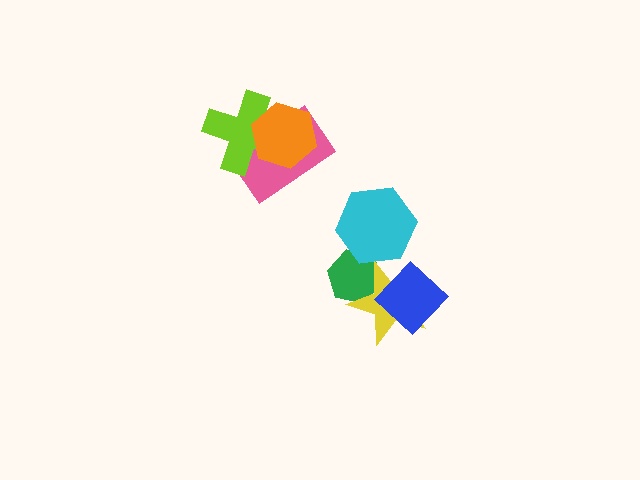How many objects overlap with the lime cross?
2 objects overlap with the lime cross.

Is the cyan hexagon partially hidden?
No, no other shape covers it.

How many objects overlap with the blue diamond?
1 object overlaps with the blue diamond.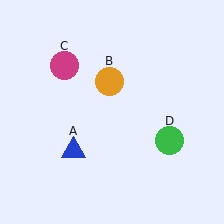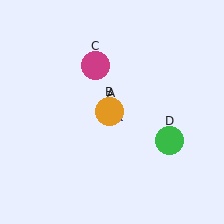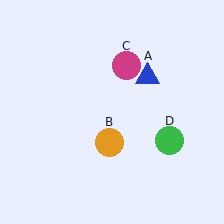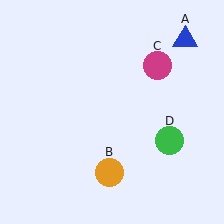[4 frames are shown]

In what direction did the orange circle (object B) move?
The orange circle (object B) moved down.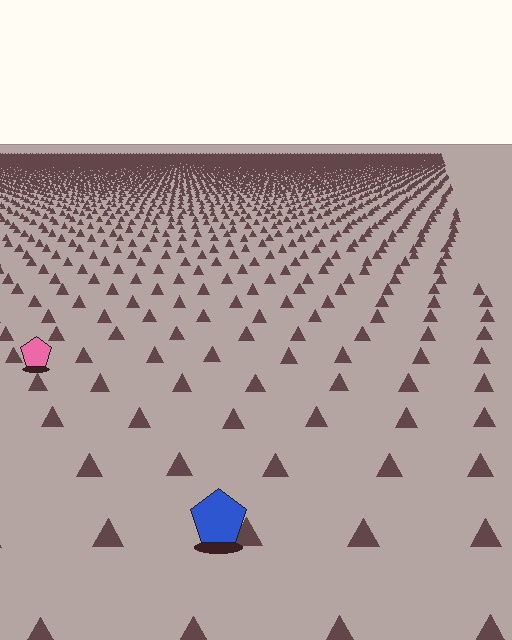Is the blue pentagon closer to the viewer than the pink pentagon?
Yes. The blue pentagon is closer — you can tell from the texture gradient: the ground texture is coarser near it.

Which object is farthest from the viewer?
The pink pentagon is farthest from the viewer. It appears smaller and the ground texture around it is denser.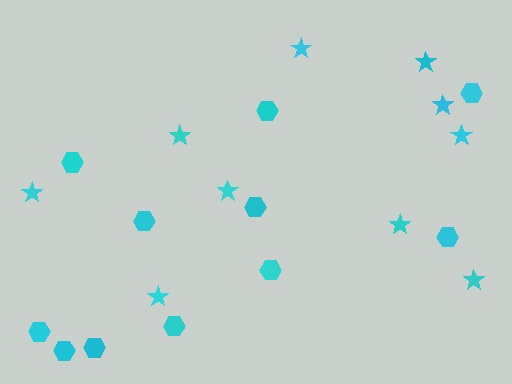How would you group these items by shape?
There are 2 groups: one group of stars (10) and one group of hexagons (11).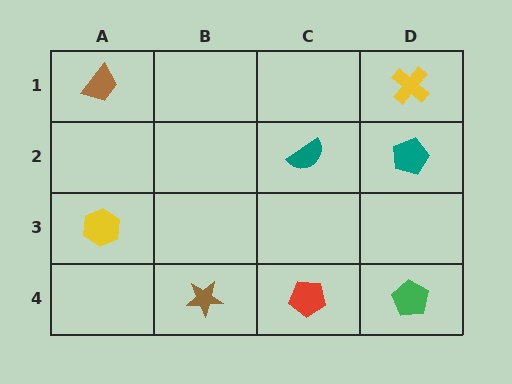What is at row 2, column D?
A teal pentagon.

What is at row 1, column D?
A yellow cross.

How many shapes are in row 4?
3 shapes.